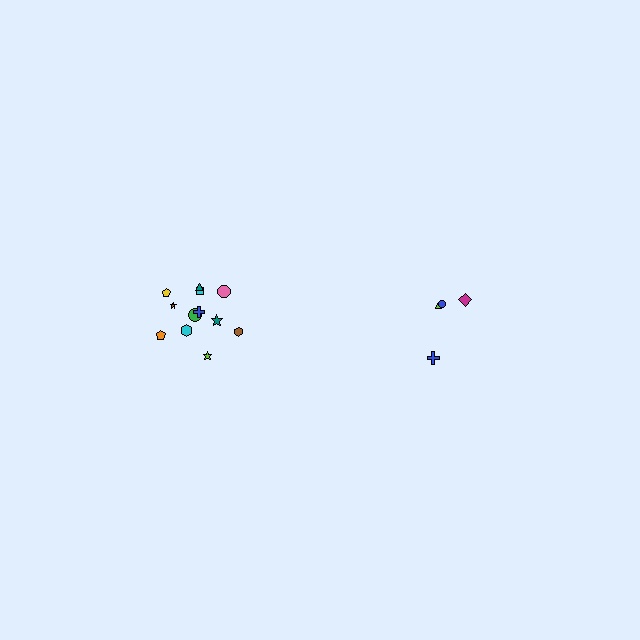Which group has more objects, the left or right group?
The left group.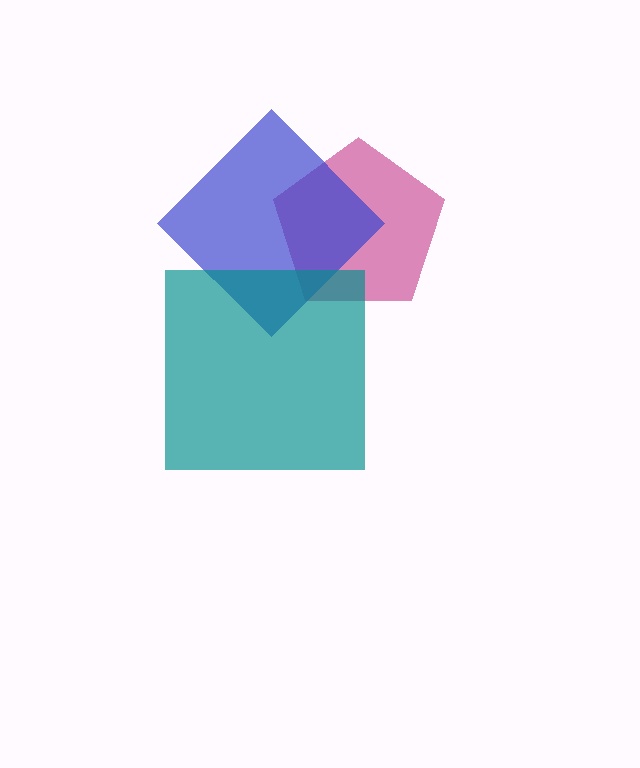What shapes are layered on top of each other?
The layered shapes are: a magenta pentagon, a blue diamond, a teal square.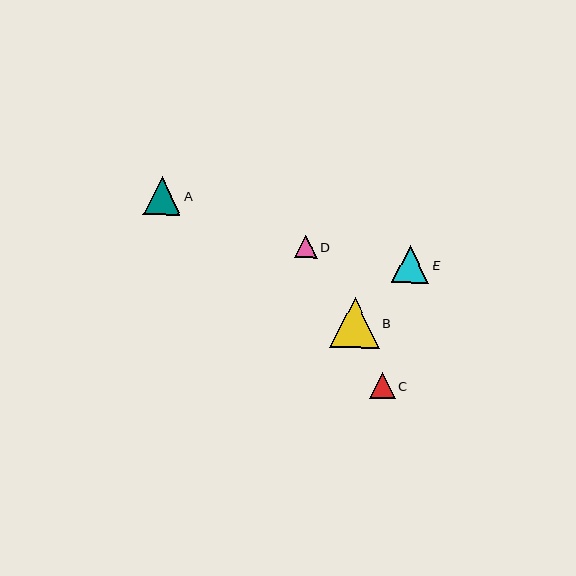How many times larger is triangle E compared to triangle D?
Triangle E is approximately 1.7 times the size of triangle D.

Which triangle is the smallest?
Triangle D is the smallest with a size of approximately 22 pixels.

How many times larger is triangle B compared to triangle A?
Triangle B is approximately 1.3 times the size of triangle A.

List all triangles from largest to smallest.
From largest to smallest: B, A, E, C, D.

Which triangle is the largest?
Triangle B is the largest with a size of approximately 50 pixels.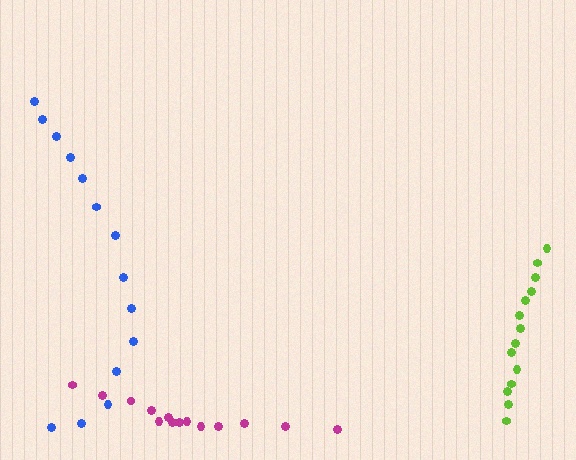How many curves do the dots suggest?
There are 3 distinct paths.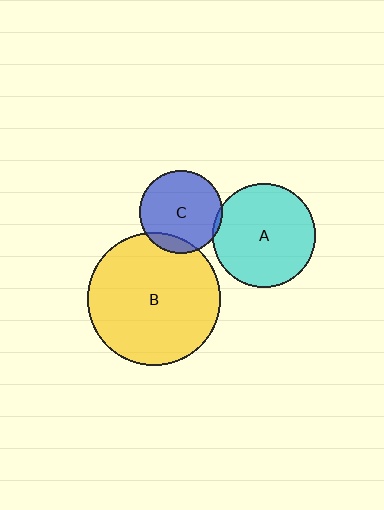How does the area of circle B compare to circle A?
Approximately 1.6 times.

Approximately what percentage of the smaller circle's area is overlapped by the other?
Approximately 10%.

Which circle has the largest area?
Circle B (yellow).